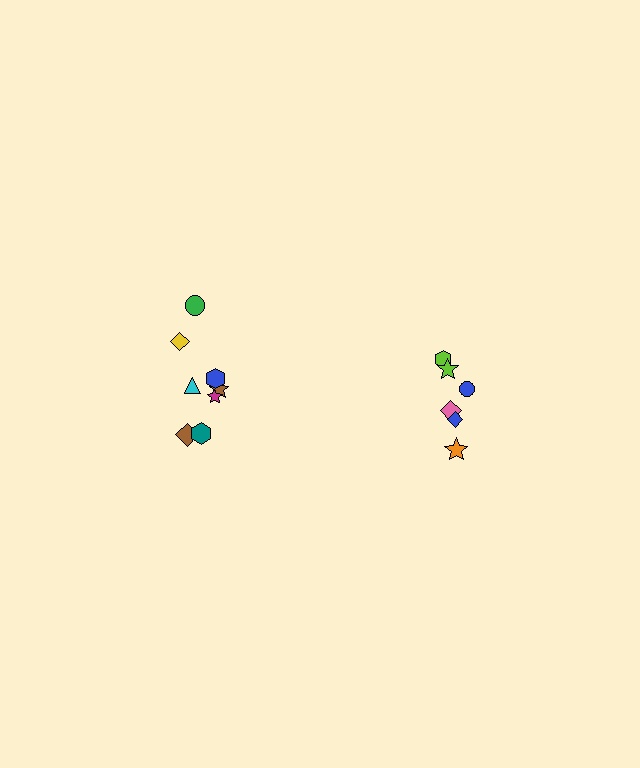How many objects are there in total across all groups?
There are 14 objects.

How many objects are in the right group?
There are 6 objects.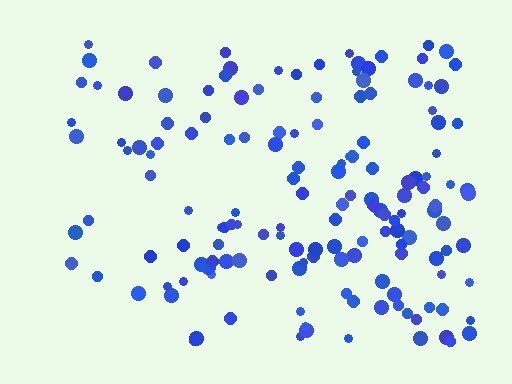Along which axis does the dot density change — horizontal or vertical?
Horizontal.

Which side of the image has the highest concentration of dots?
The right.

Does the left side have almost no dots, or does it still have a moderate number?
Still a moderate number, just noticeably fewer than the right.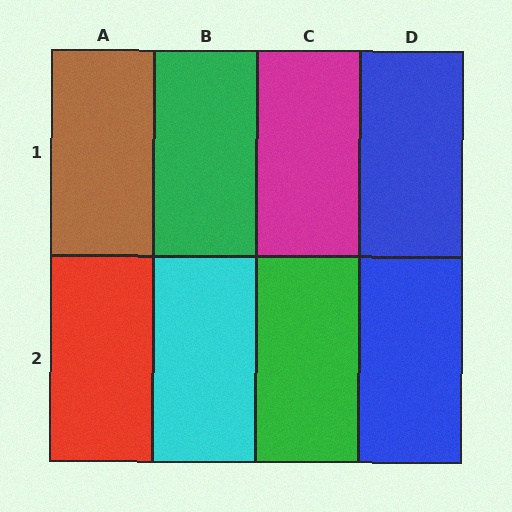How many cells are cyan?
1 cell is cyan.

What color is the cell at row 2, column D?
Blue.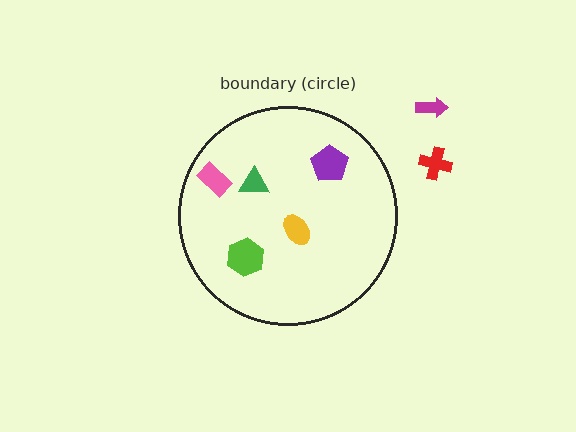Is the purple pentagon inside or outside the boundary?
Inside.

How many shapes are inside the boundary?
5 inside, 2 outside.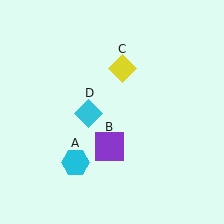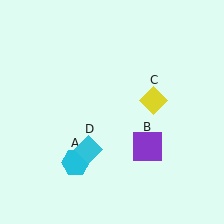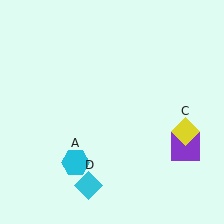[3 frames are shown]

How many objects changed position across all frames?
3 objects changed position: purple square (object B), yellow diamond (object C), cyan diamond (object D).